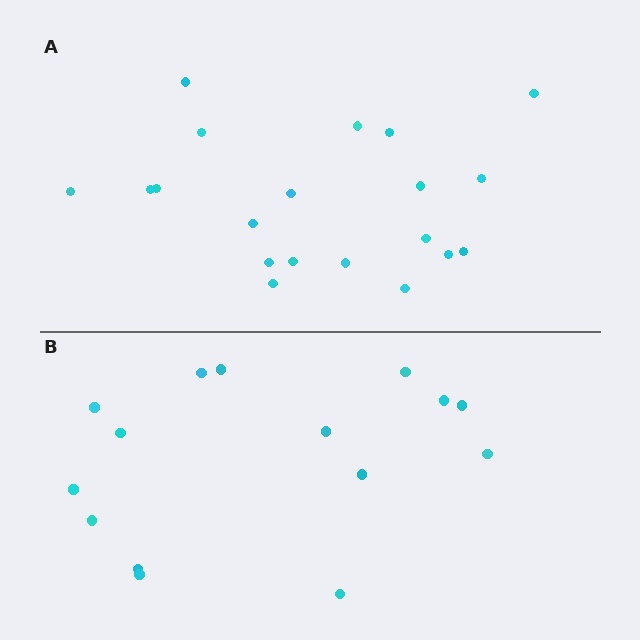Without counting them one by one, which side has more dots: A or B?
Region A (the top region) has more dots.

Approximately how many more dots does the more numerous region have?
Region A has about 5 more dots than region B.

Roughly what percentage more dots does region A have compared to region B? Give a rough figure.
About 35% more.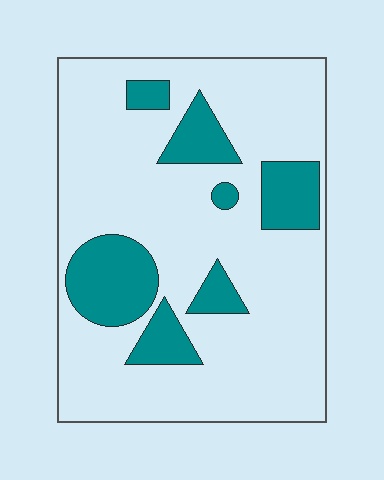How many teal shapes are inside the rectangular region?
7.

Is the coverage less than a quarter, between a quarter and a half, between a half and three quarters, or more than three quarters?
Less than a quarter.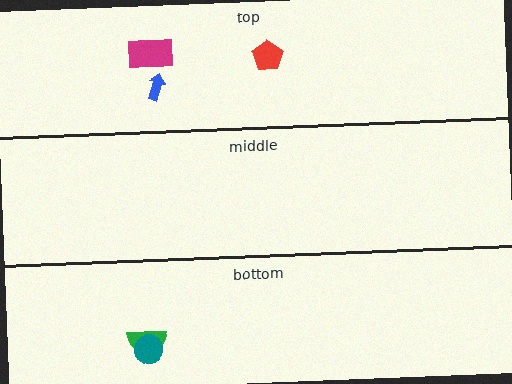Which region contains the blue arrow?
The top region.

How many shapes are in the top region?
3.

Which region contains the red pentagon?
The top region.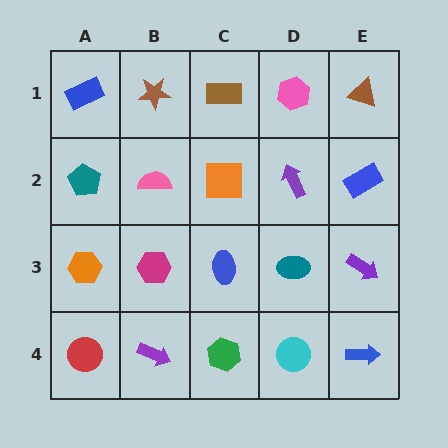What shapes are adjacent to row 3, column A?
A teal pentagon (row 2, column A), a red circle (row 4, column A), a magenta hexagon (row 3, column B).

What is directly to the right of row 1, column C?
A pink hexagon.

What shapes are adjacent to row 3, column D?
A purple arrow (row 2, column D), a cyan circle (row 4, column D), a blue ellipse (row 3, column C), a purple arrow (row 3, column E).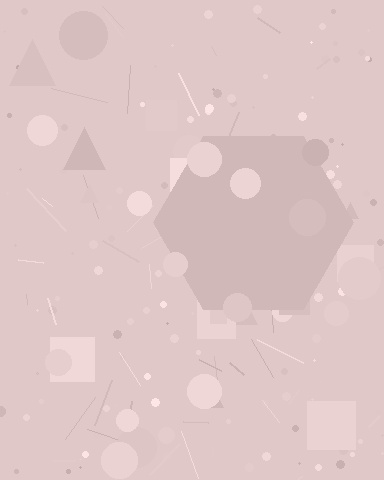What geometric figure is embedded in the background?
A hexagon is embedded in the background.